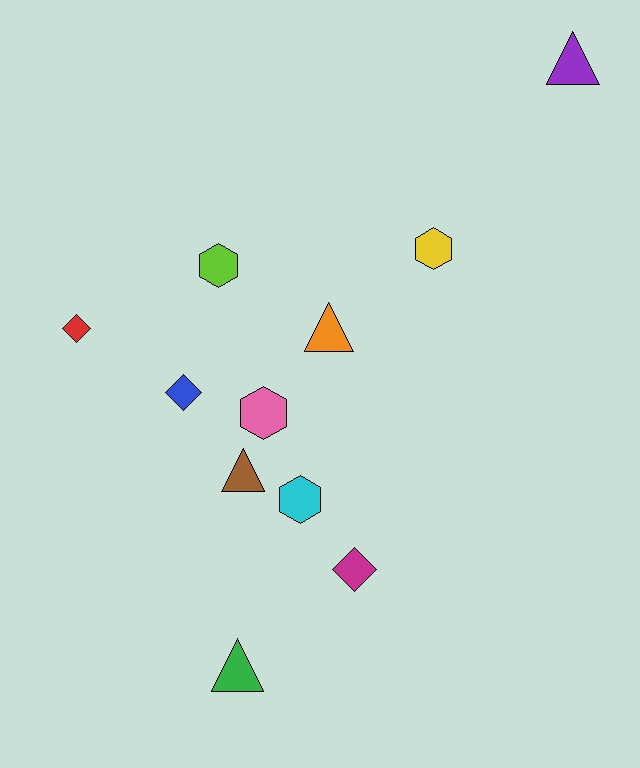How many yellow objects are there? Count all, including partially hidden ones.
There is 1 yellow object.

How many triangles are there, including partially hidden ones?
There are 4 triangles.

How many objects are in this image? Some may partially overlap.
There are 11 objects.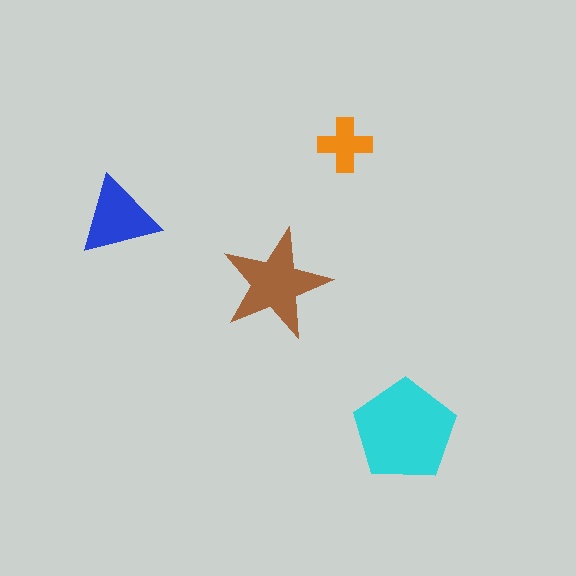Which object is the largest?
The cyan pentagon.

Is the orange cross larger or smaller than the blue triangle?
Smaller.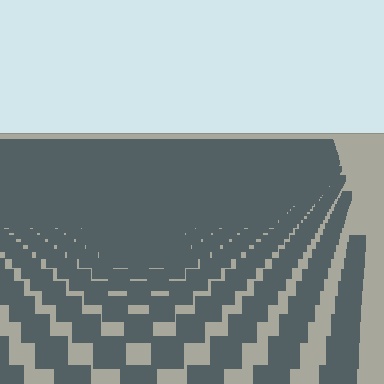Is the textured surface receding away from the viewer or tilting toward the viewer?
The surface is receding away from the viewer. Texture elements get smaller and denser toward the top.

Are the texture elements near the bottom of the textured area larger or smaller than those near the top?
Larger. Near the bottom, elements are closer to the viewer and appear at a bigger on-screen size.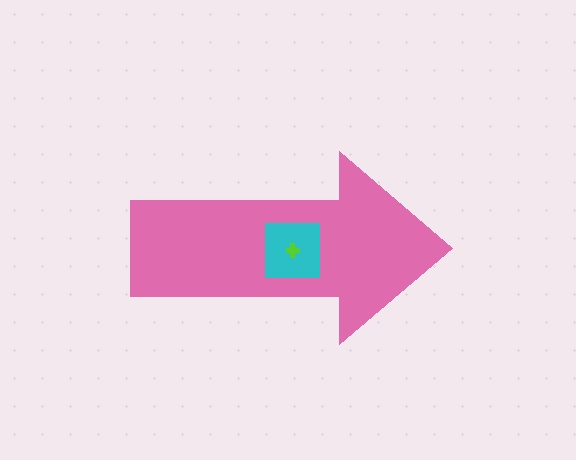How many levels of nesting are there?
3.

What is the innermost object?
The lime cross.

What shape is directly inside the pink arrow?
The cyan square.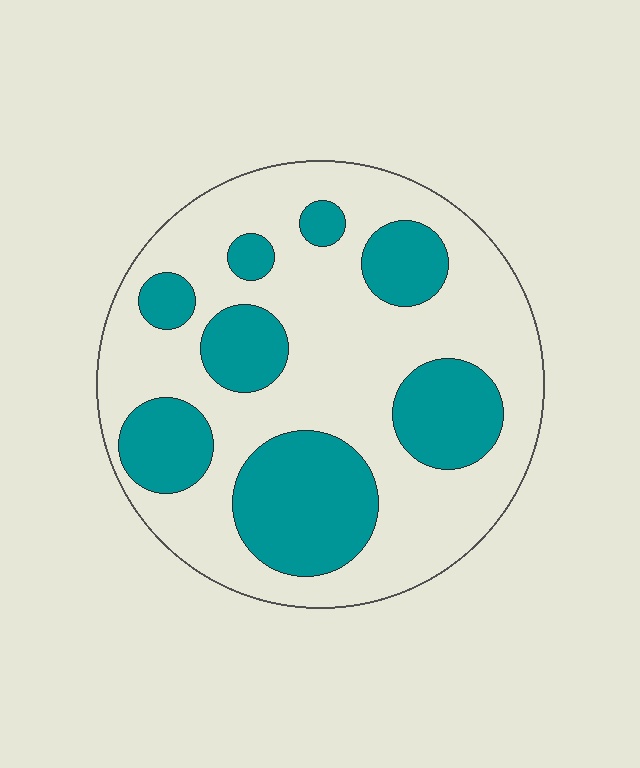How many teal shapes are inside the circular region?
8.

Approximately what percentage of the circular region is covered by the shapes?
Approximately 35%.